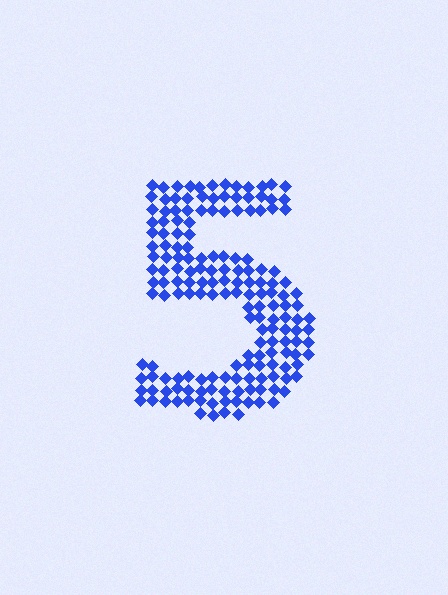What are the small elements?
The small elements are diamonds.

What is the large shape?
The large shape is the digit 5.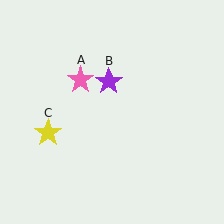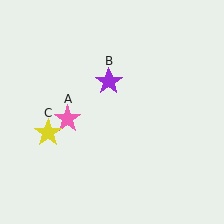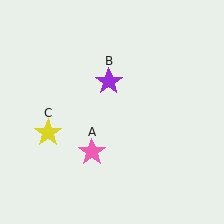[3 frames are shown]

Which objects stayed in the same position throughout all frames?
Purple star (object B) and yellow star (object C) remained stationary.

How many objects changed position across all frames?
1 object changed position: pink star (object A).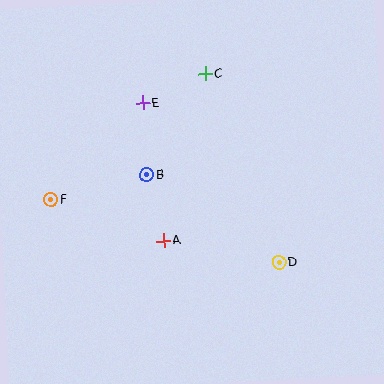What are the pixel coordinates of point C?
Point C is at (205, 74).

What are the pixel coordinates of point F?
Point F is at (51, 200).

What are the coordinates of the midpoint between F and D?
The midpoint between F and D is at (165, 231).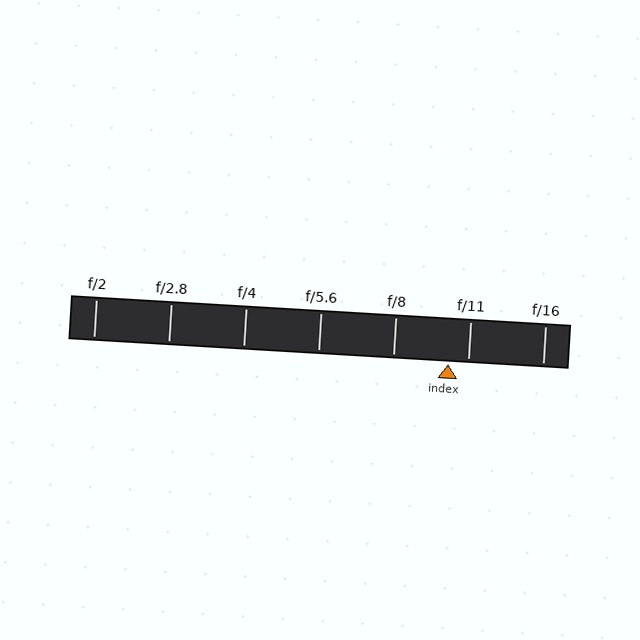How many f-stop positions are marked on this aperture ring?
There are 7 f-stop positions marked.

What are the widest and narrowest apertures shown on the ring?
The widest aperture shown is f/2 and the narrowest is f/16.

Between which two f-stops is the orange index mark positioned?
The index mark is between f/8 and f/11.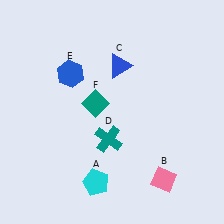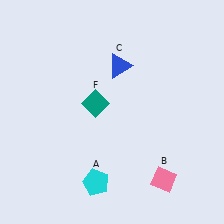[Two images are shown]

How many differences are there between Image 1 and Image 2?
There are 2 differences between the two images.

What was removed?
The blue hexagon (E), the teal cross (D) were removed in Image 2.